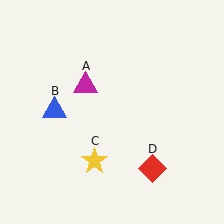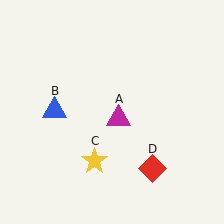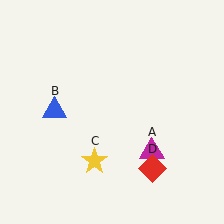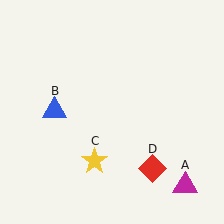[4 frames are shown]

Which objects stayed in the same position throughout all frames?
Blue triangle (object B) and yellow star (object C) and red diamond (object D) remained stationary.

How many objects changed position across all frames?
1 object changed position: magenta triangle (object A).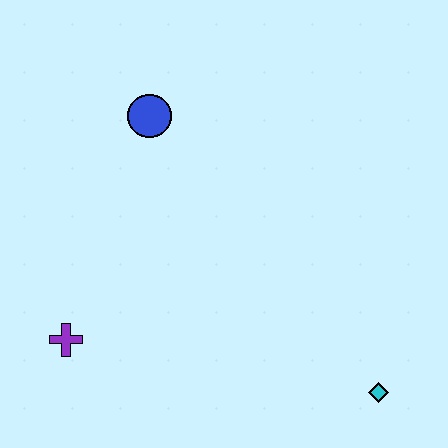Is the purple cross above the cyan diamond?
Yes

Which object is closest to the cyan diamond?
The purple cross is closest to the cyan diamond.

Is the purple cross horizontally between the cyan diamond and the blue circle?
No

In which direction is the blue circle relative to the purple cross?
The blue circle is above the purple cross.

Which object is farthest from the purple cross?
The cyan diamond is farthest from the purple cross.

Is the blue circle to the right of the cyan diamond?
No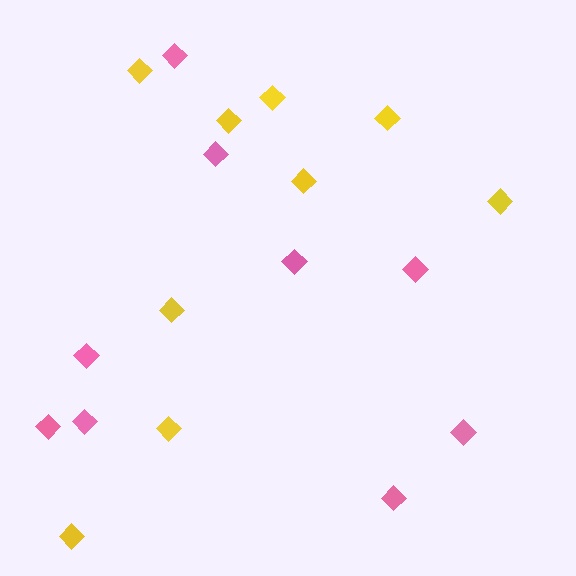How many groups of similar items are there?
There are 2 groups: one group of yellow diamonds (9) and one group of pink diamonds (9).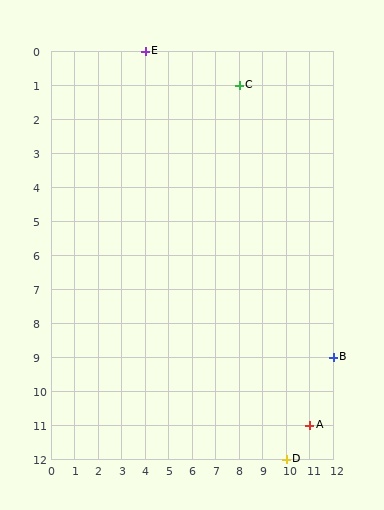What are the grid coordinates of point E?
Point E is at grid coordinates (4, 0).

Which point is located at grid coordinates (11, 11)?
Point A is at (11, 11).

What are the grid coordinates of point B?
Point B is at grid coordinates (12, 9).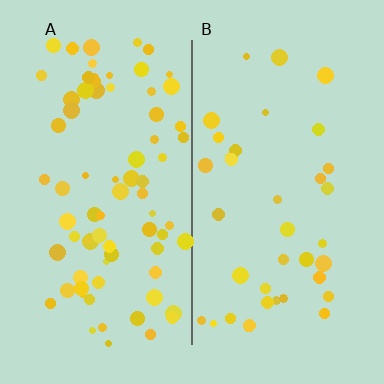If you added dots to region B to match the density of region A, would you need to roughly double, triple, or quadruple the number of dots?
Approximately double.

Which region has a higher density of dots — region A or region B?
A (the left).